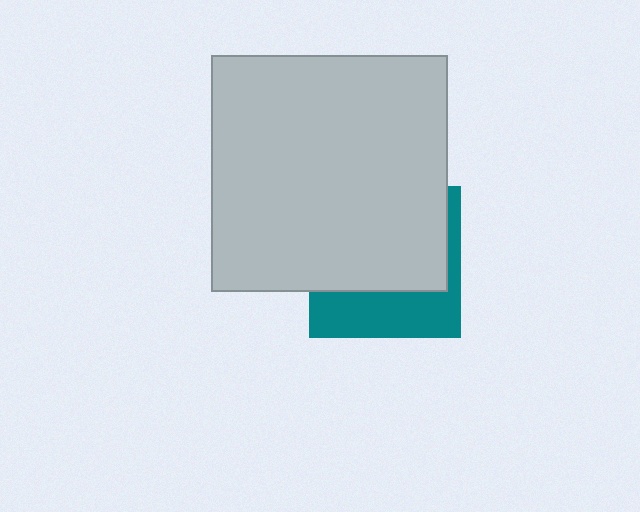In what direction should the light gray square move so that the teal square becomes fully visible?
The light gray square should move up. That is the shortest direction to clear the overlap and leave the teal square fully visible.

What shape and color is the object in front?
The object in front is a light gray square.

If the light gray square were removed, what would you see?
You would see the complete teal square.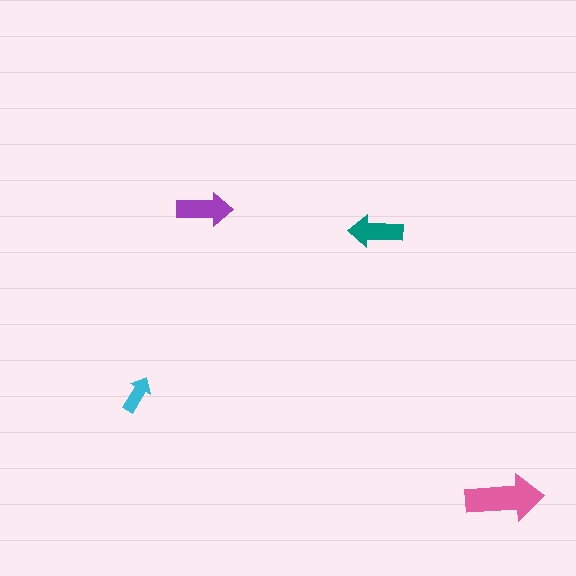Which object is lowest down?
The pink arrow is bottommost.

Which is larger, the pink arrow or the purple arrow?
The pink one.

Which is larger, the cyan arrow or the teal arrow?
The teal one.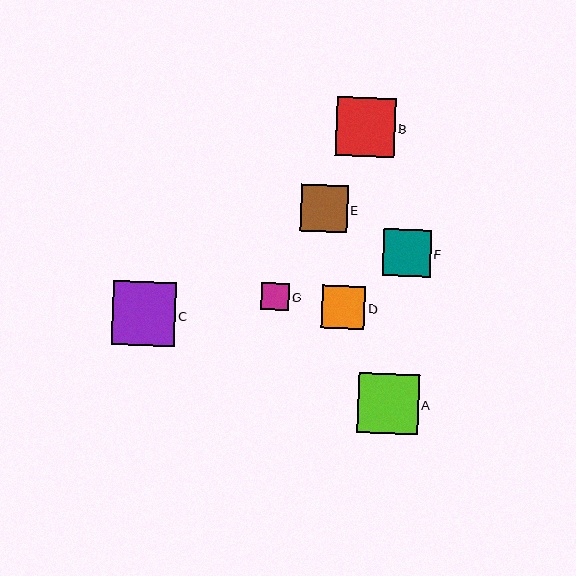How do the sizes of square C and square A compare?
Square C and square A are approximately the same size.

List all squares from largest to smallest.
From largest to smallest: C, A, B, F, E, D, G.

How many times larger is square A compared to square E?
Square A is approximately 1.3 times the size of square E.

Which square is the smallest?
Square G is the smallest with a size of approximately 28 pixels.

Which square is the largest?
Square C is the largest with a size of approximately 63 pixels.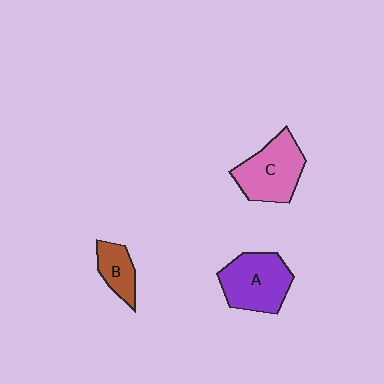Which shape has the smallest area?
Shape B (brown).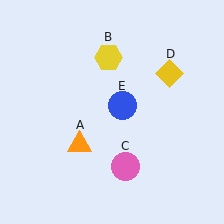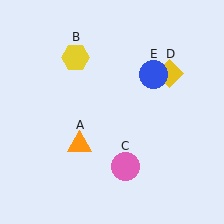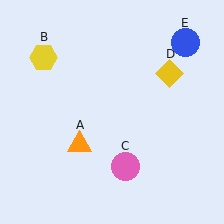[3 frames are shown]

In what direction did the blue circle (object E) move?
The blue circle (object E) moved up and to the right.